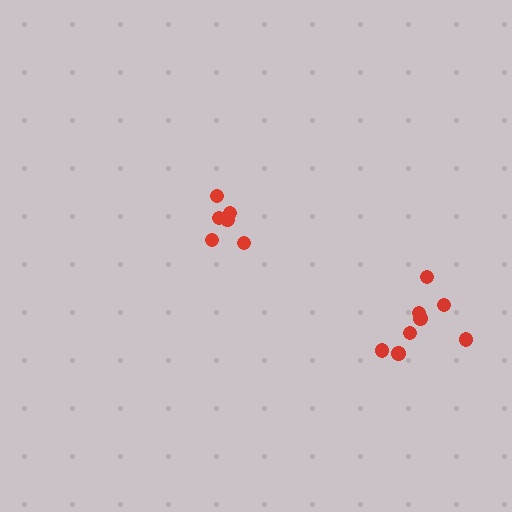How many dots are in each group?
Group 1: 6 dots, Group 2: 8 dots (14 total).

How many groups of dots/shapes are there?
There are 2 groups.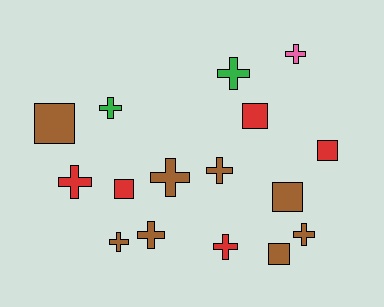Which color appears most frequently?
Brown, with 8 objects.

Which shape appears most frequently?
Cross, with 10 objects.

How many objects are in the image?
There are 16 objects.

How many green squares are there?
There are no green squares.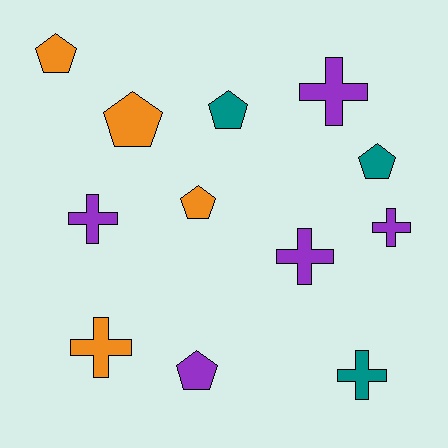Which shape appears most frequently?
Cross, with 6 objects.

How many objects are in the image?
There are 12 objects.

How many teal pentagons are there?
There are 2 teal pentagons.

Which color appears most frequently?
Purple, with 5 objects.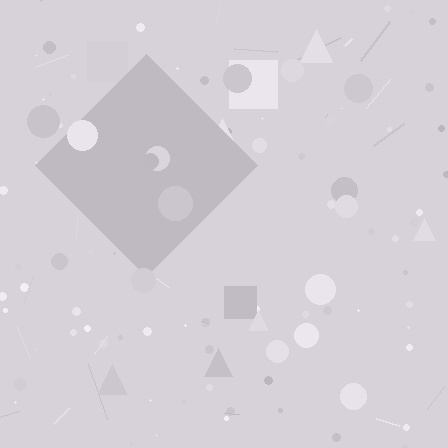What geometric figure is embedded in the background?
A diamond is embedded in the background.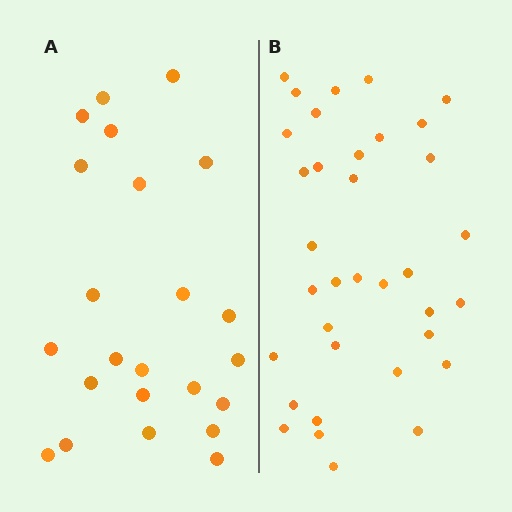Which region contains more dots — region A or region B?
Region B (the right region) has more dots.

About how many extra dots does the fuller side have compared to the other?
Region B has roughly 12 or so more dots than region A.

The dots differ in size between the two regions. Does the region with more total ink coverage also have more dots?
No. Region A has more total ink coverage because its dots are larger, but region B actually contains more individual dots. Total area can be misleading — the number of items is what matters here.